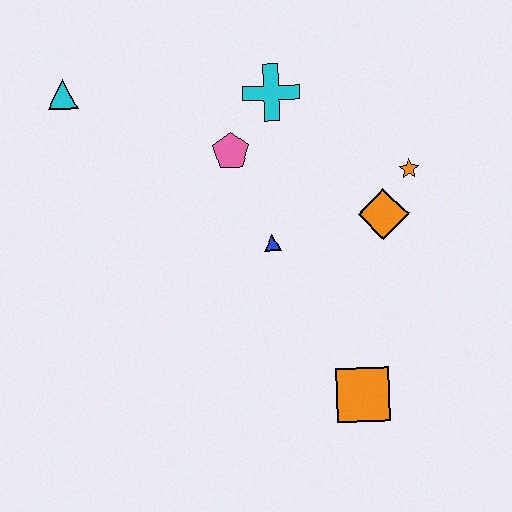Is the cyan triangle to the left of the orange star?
Yes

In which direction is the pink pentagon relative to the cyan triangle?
The pink pentagon is to the right of the cyan triangle.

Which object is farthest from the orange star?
The cyan triangle is farthest from the orange star.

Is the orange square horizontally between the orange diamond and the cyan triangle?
Yes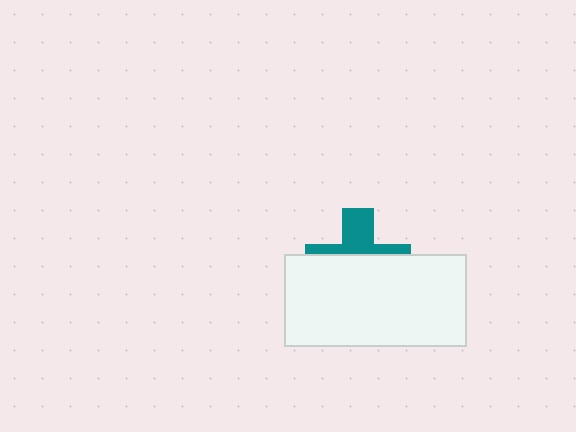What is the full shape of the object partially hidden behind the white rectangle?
The partially hidden object is a teal cross.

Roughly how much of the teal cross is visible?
A small part of it is visible (roughly 37%).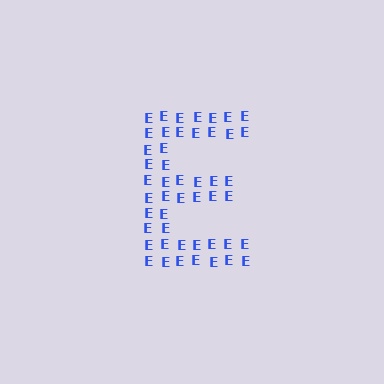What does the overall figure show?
The overall figure shows the letter E.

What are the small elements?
The small elements are letter E's.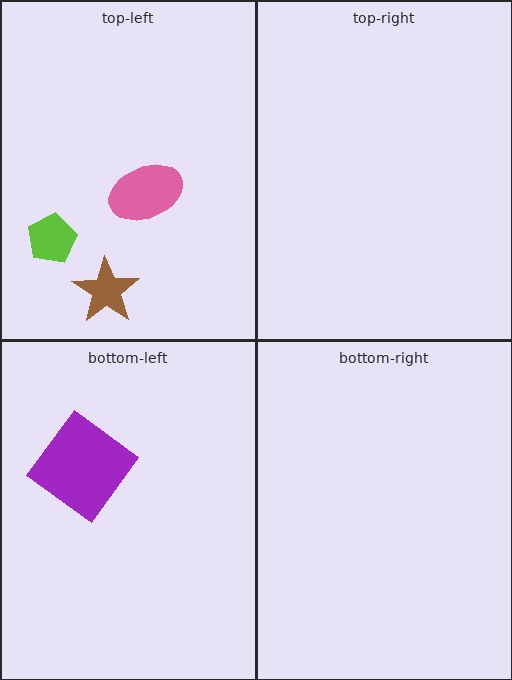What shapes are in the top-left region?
The brown star, the pink ellipse, the lime pentagon.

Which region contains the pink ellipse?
The top-left region.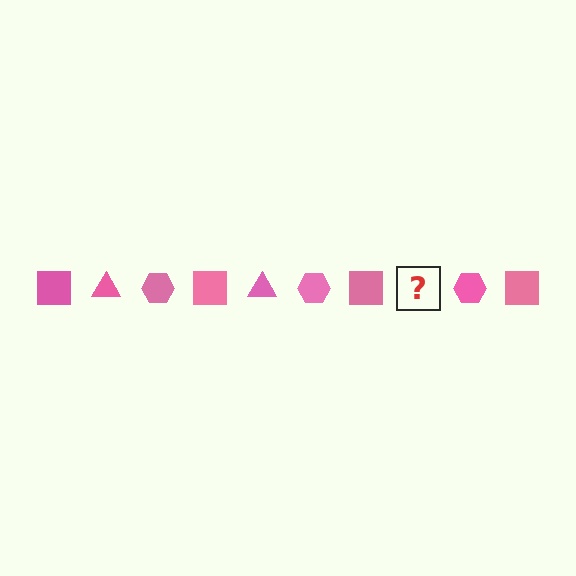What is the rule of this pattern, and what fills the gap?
The rule is that the pattern cycles through square, triangle, hexagon shapes in pink. The gap should be filled with a pink triangle.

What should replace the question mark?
The question mark should be replaced with a pink triangle.